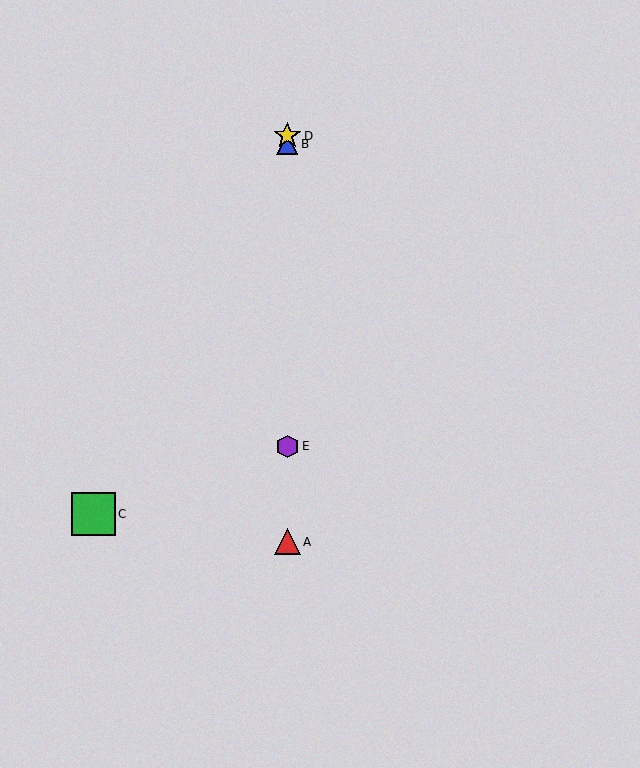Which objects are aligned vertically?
Objects A, B, D, E are aligned vertically.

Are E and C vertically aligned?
No, E is at x≈287 and C is at x≈94.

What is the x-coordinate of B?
Object B is at x≈287.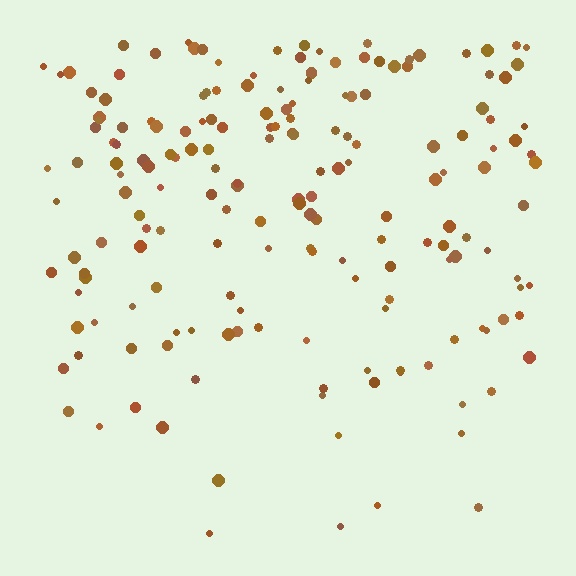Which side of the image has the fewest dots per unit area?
The bottom.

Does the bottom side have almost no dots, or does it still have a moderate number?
Still a moderate number, just noticeably fewer than the top.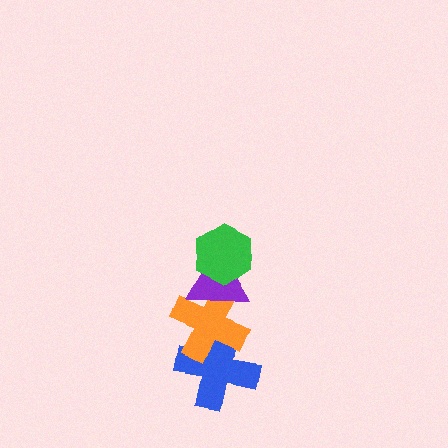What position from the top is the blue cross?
The blue cross is 4th from the top.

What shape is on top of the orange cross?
The purple triangle is on top of the orange cross.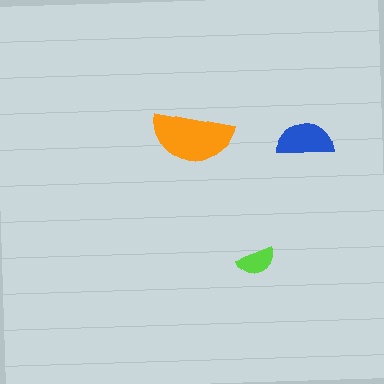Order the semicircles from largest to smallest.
the orange one, the blue one, the lime one.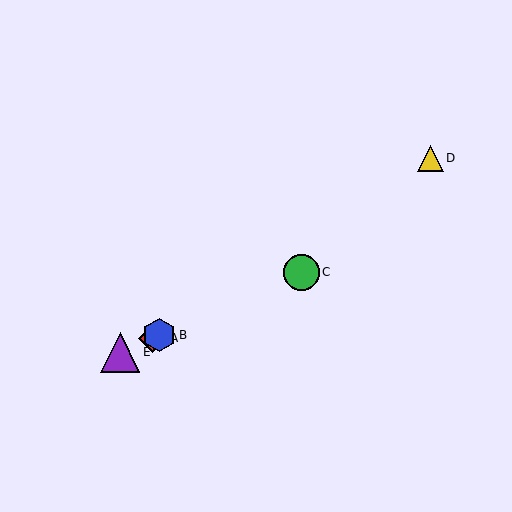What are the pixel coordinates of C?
Object C is at (301, 272).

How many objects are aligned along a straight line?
4 objects (A, B, C, E) are aligned along a straight line.